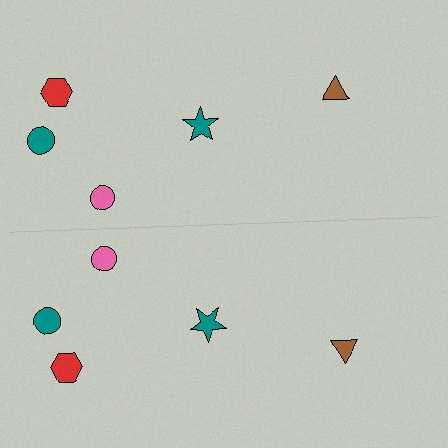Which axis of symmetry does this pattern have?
The pattern has a horizontal axis of symmetry running through the center of the image.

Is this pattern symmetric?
Yes, this pattern has bilateral (reflection) symmetry.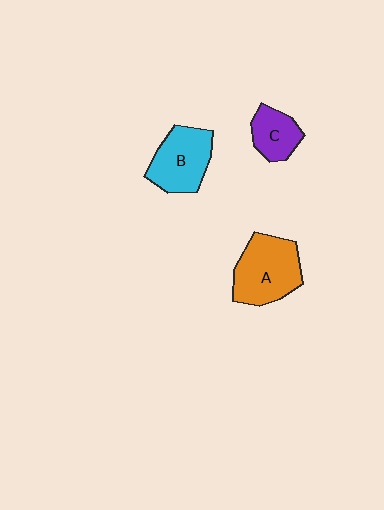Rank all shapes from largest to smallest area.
From largest to smallest: A (orange), B (cyan), C (purple).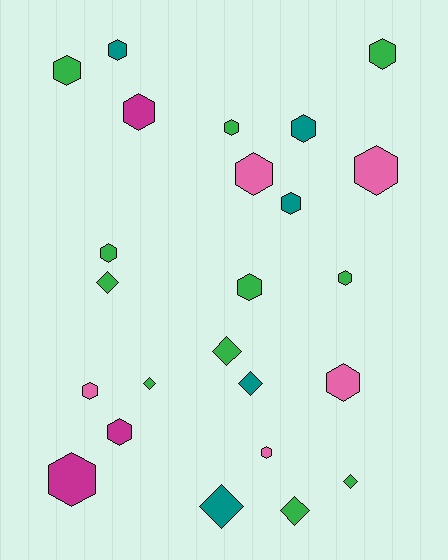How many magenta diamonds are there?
There are no magenta diamonds.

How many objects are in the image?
There are 24 objects.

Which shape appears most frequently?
Hexagon, with 17 objects.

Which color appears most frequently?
Green, with 11 objects.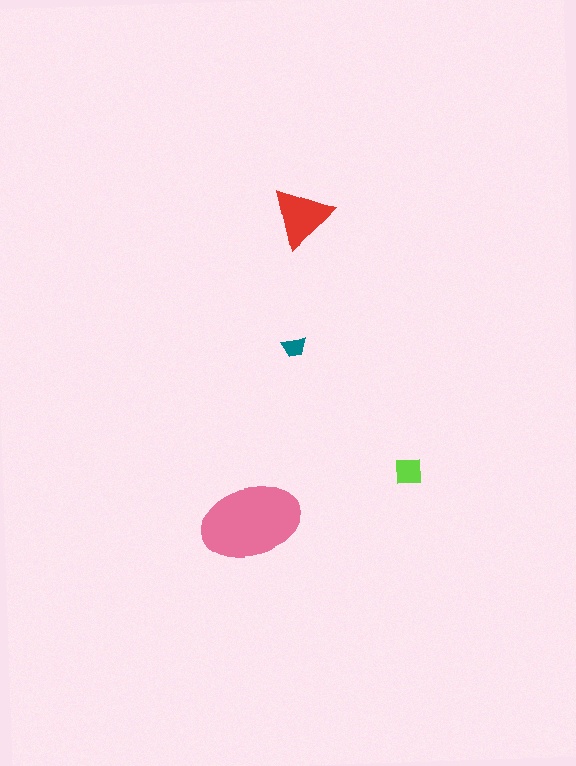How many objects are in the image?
There are 4 objects in the image.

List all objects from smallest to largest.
The teal trapezoid, the lime square, the red triangle, the pink ellipse.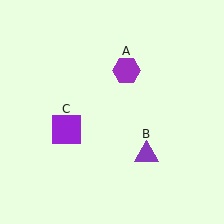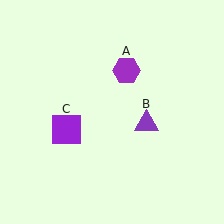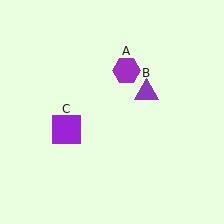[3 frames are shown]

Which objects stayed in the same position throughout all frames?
Purple hexagon (object A) and purple square (object C) remained stationary.